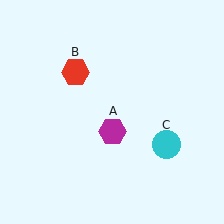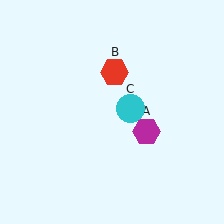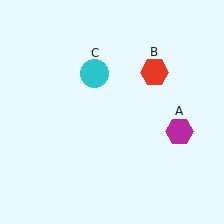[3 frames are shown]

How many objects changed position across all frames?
3 objects changed position: magenta hexagon (object A), red hexagon (object B), cyan circle (object C).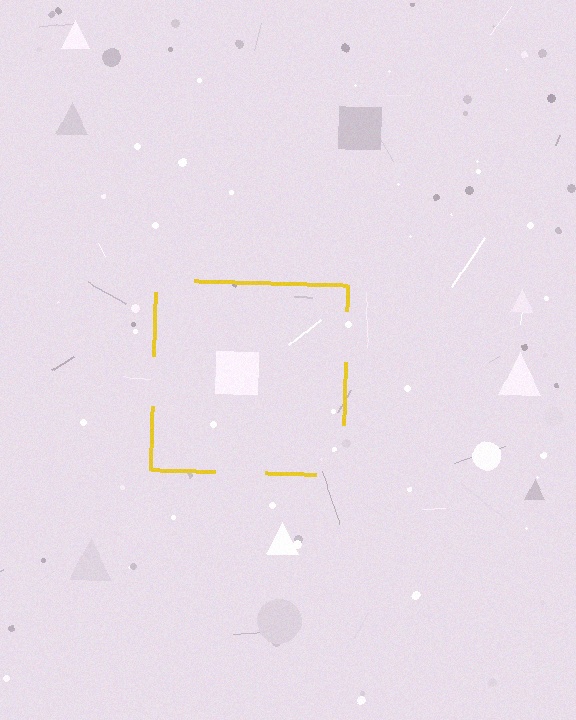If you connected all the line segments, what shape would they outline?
They would outline a square.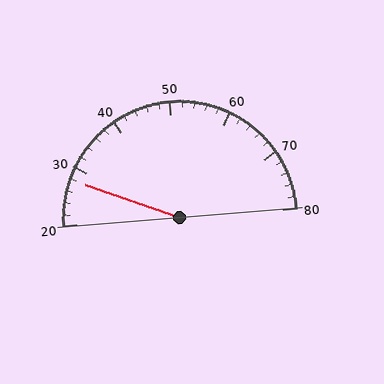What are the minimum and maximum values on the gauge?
The gauge ranges from 20 to 80.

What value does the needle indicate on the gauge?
The needle indicates approximately 28.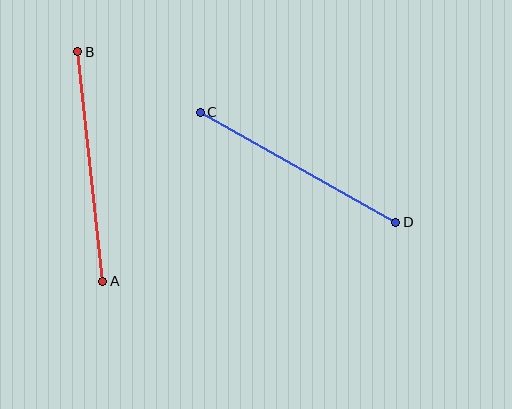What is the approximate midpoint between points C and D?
The midpoint is at approximately (298, 167) pixels.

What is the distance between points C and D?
The distance is approximately 224 pixels.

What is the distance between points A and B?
The distance is approximately 231 pixels.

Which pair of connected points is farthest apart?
Points A and B are farthest apart.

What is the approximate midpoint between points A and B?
The midpoint is at approximately (90, 166) pixels.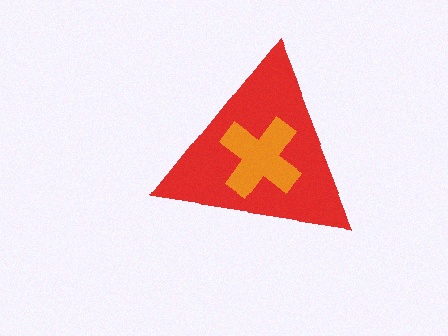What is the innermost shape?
The orange cross.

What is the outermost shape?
The red triangle.